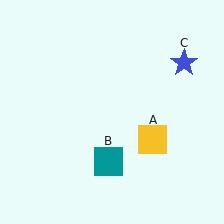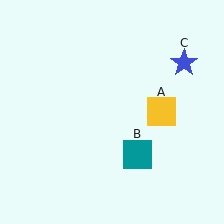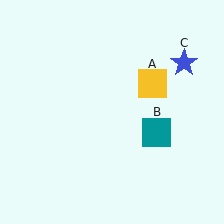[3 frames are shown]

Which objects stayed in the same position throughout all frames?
Blue star (object C) remained stationary.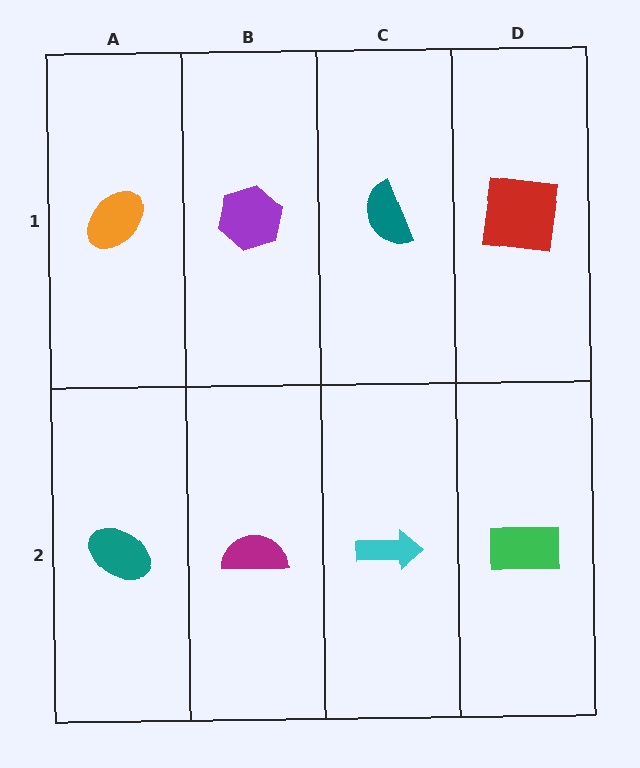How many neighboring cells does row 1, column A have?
2.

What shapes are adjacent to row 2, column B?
A purple hexagon (row 1, column B), a teal ellipse (row 2, column A), a cyan arrow (row 2, column C).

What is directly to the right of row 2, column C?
A green rectangle.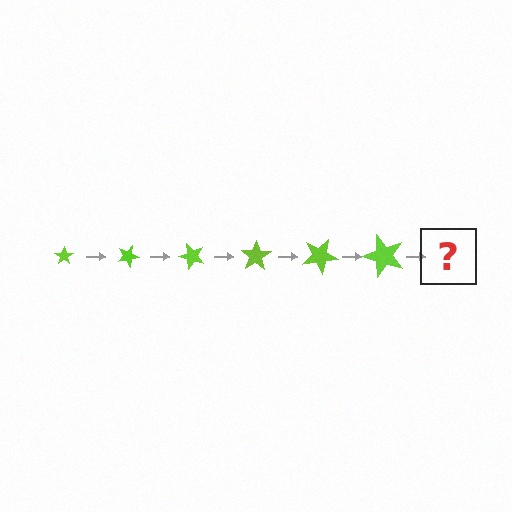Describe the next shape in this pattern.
It should be a star, larger than the previous one and rotated 150 degrees from the start.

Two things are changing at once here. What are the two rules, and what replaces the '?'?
The two rules are that the star grows larger each step and it rotates 25 degrees each step. The '?' should be a star, larger than the previous one and rotated 150 degrees from the start.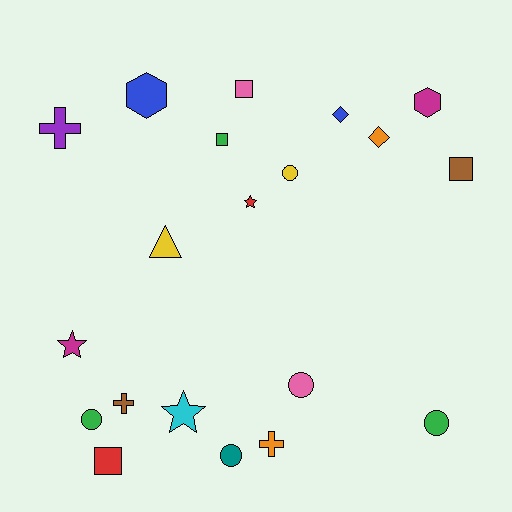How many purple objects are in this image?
There is 1 purple object.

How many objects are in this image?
There are 20 objects.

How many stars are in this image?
There are 3 stars.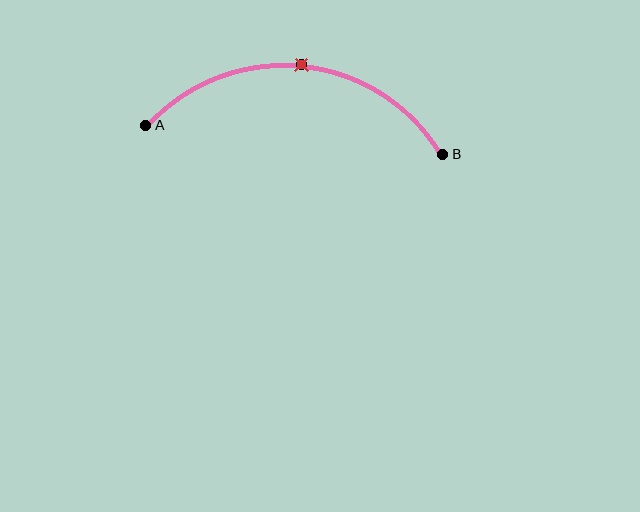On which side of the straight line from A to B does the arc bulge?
The arc bulges above the straight line connecting A and B.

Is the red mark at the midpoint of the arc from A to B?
Yes. The red mark lies on the arc at equal arc-length from both A and B — it is the arc midpoint.